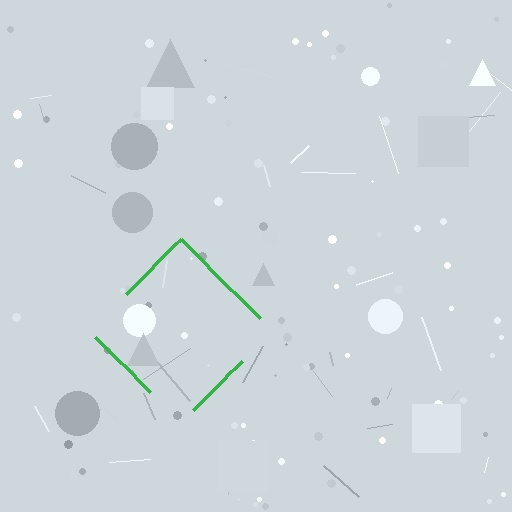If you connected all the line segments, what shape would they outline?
They would outline a diamond.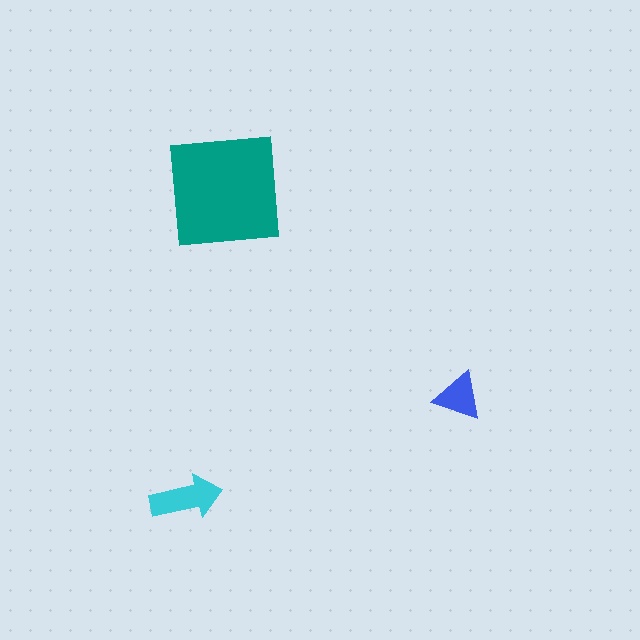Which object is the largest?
The teal square.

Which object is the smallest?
The blue triangle.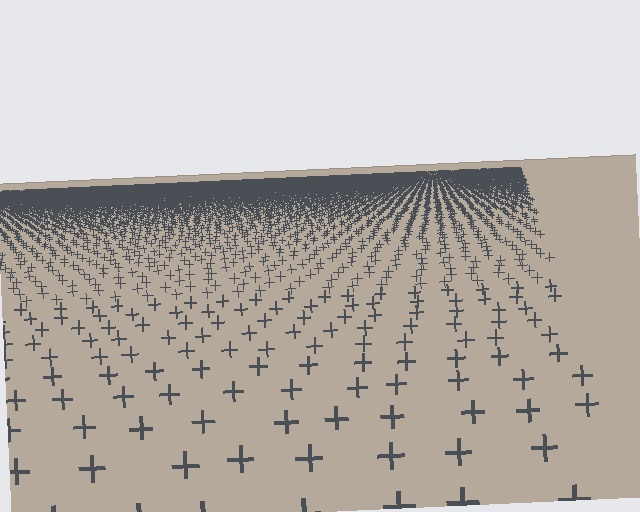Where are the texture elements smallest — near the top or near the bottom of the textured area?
Near the top.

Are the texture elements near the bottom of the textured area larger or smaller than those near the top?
Larger. Near the bottom, elements are closer to the viewer and appear at a bigger on-screen size.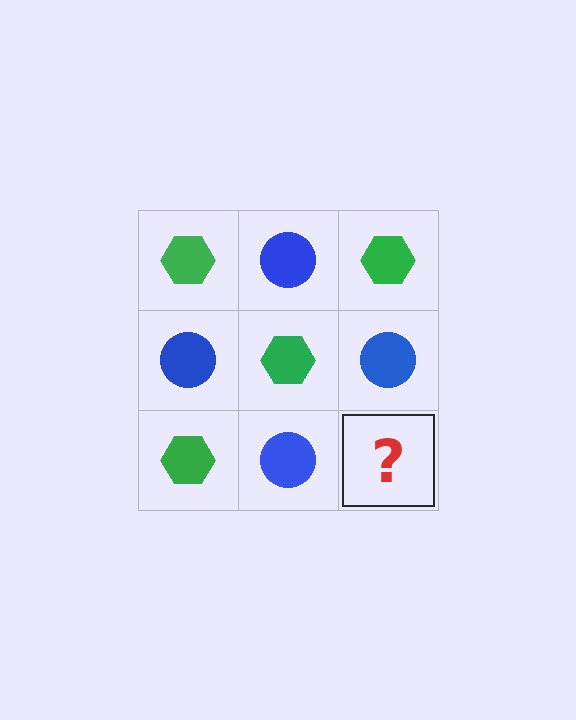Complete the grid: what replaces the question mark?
The question mark should be replaced with a green hexagon.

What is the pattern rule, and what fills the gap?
The rule is that it alternates green hexagon and blue circle in a checkerboard pattern. The gap should be filled with a green hexagon.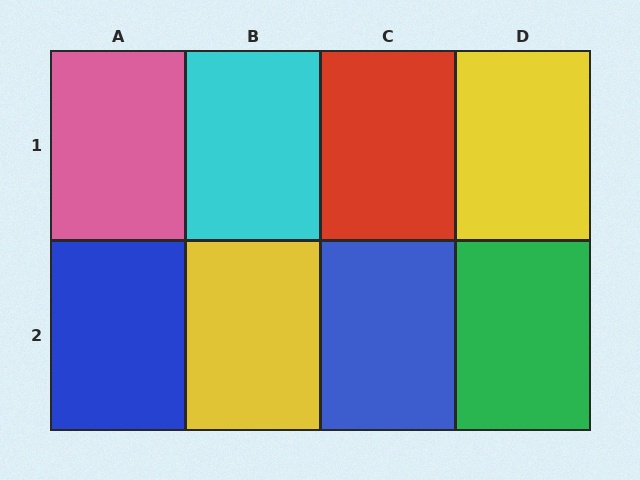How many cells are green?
1 cell is green.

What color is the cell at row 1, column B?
Cyan.